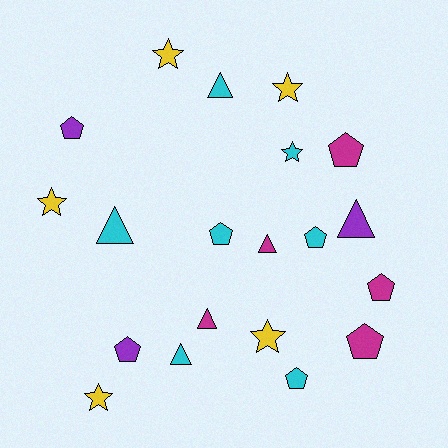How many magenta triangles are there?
There are 2 magenta triangles.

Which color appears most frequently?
Cyan, with 7 objects.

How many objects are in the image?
There are 20 objects.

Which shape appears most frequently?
Pentagon, with 8 objects.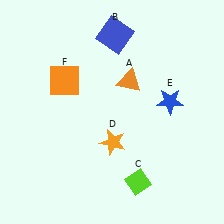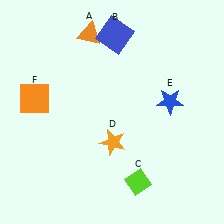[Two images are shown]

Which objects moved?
The objects that moved are: the orange triangle (A), the orange square (F).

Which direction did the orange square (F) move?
The orange square (F) moved left.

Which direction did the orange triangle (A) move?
The orange triangle (A) moved up.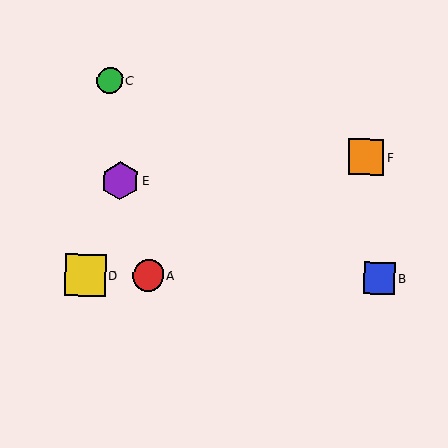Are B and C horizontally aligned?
No, B is at y≈278 and C is at y≈81.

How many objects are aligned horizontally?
3 objects (A, B, D) are aligned horizontally.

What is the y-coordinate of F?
Object F is at y≈157.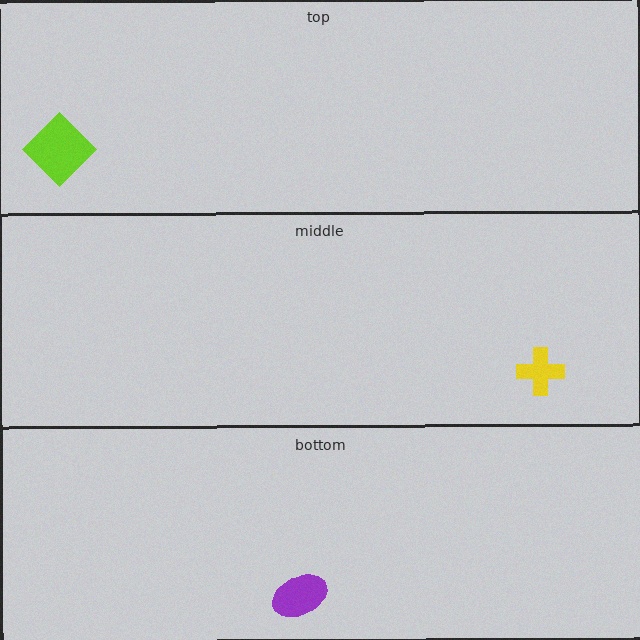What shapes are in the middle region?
The yellow cross.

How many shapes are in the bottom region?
1.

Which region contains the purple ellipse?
The bottom region.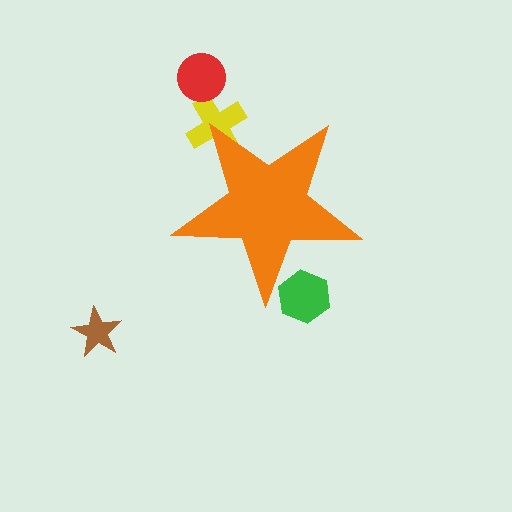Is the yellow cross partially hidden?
Yes, the yellow cross is partially hidden behind the orange star.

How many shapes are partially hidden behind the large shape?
2 shapes are partially hidden.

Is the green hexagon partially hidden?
Yes, the green hexagon is partially hidden behind the orange star.